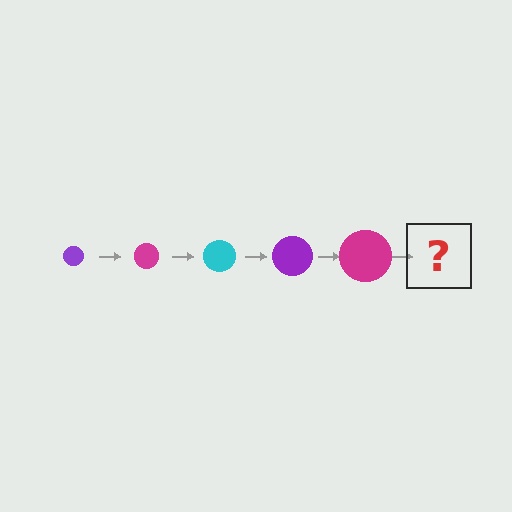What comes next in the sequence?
The next element should be a cyan circle, larger than the previous one.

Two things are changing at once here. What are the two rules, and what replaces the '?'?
The two rules are that the circle grows larger each step and the color cycles through purple, magenta, and cyan. The '?' should be a cyan circle, larger than the previous one.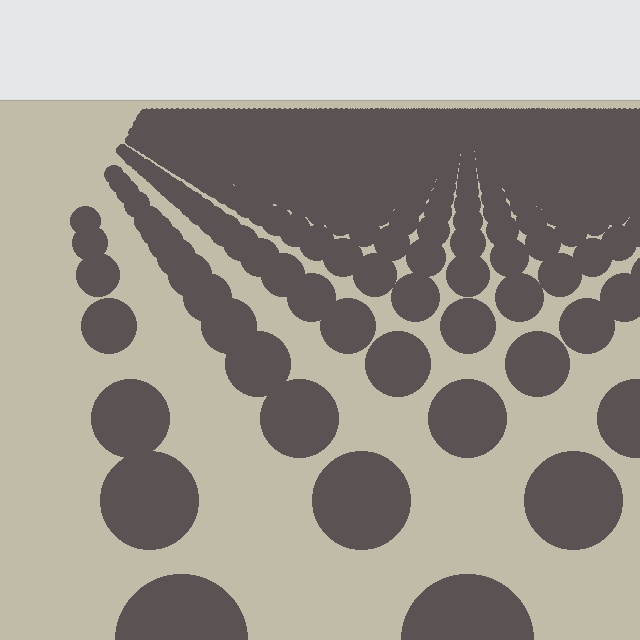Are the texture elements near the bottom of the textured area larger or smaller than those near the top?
Larger. Near the bottom, elements are closer to the viewer and appear at a bigger on-screen size.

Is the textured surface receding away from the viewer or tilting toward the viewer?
The surface is receding away from the viewer. Texture elements get smaller and denser toward the top.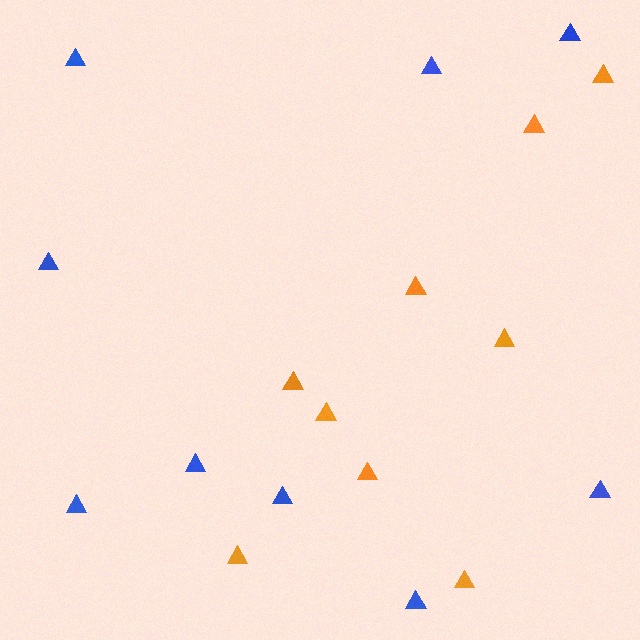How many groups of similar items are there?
There are 2 groups: one group of blue triangles (9) and one group of orange triangles (9).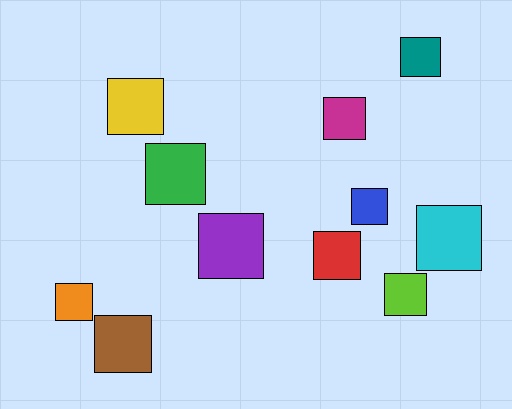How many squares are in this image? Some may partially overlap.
There are 11 squares.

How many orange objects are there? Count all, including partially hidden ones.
There is 1 orange object.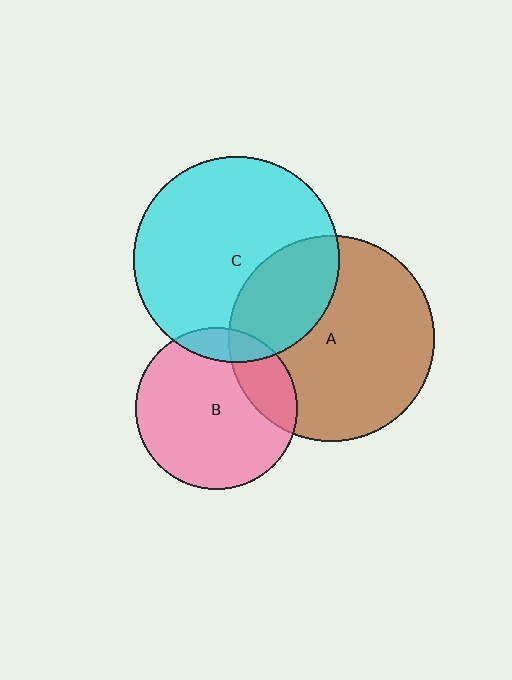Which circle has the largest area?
Circle C (cyan).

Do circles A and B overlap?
Yes.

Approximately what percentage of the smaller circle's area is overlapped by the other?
Approximately 20%.